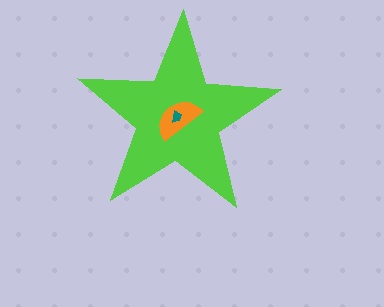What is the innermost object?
The teal trapezoid.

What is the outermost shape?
The lime star.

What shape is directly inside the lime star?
The orange semicircle.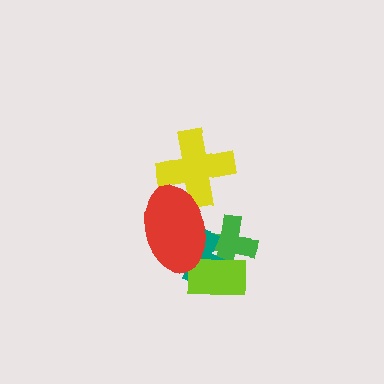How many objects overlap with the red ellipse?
4 objects overlap with the red ellipse.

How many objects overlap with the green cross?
3 objects overlap with the green cross.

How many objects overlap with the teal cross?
3 objects overlap with the teal cross.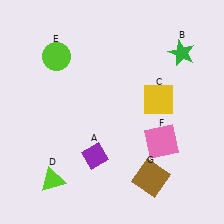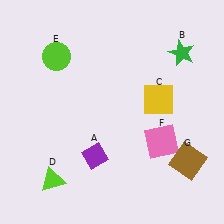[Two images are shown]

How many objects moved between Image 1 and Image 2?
1 object moved between the two images.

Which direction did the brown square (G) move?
The brown square (G) moved right.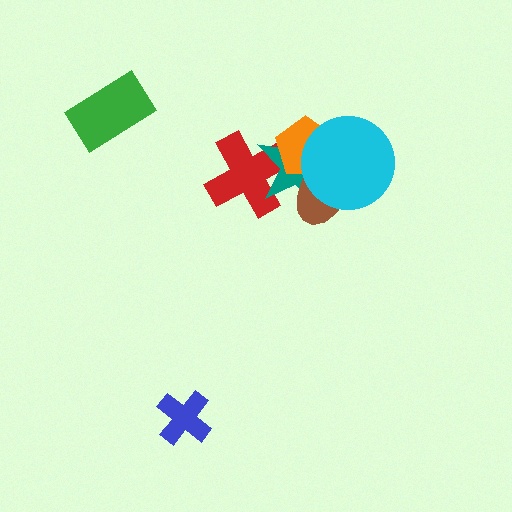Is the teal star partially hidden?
Yes, it is partially covered by another shape.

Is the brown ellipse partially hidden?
Yes, it is partially covered by another shape.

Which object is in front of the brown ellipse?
The cyan circle is in front of the brown ellipse.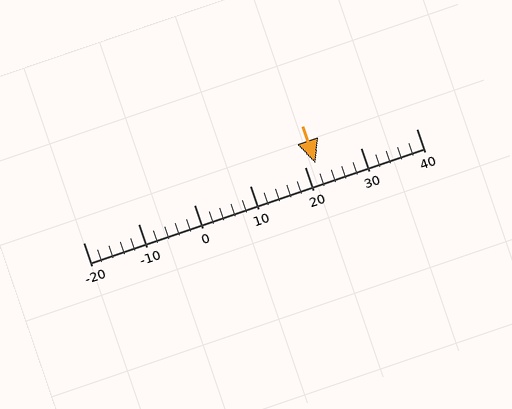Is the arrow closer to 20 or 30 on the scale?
The arrow is closer to 20.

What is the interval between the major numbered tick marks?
The major tick marks are spaced 10 units apart.